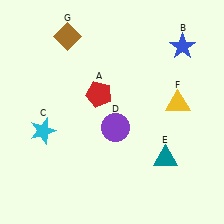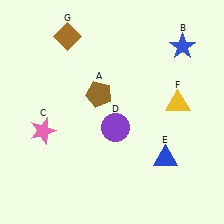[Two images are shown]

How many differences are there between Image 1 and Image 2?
There are 3 differences between the two images.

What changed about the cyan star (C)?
In Image 1, C is cyan. In Image 2, it changed to pink.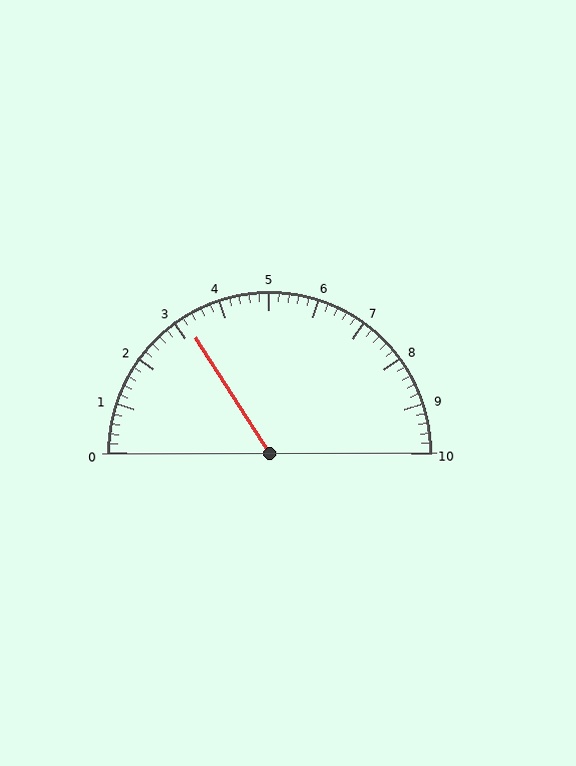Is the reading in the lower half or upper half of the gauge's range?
The reading is in the lower half of the range (0 to 10).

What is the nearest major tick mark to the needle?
The nearest major tick mark is 3.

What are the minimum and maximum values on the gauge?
The gauge ranges from 0 to 10.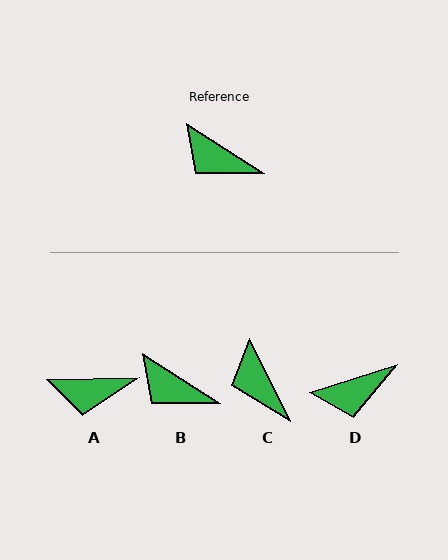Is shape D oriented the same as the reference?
No, it is off by about 50 degrees.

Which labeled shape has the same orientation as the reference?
B.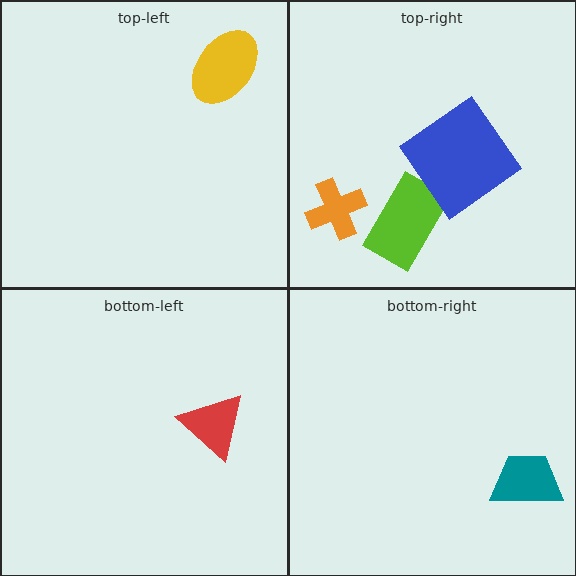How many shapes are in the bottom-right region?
1.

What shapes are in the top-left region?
The yellow ellipse.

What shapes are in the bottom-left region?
The red triangle.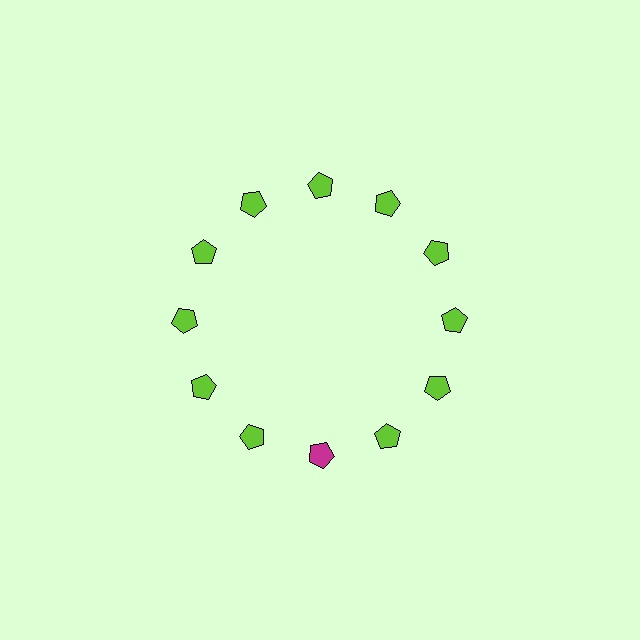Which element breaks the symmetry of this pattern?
The magenta pentagon at roughly the 6 o'clock position breaks the symmetry. All other shapes are lime pentagons.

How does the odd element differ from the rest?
It has a different color: magenta instead of lime.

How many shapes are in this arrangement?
There are 12 shapes arranged in a ring pattern.